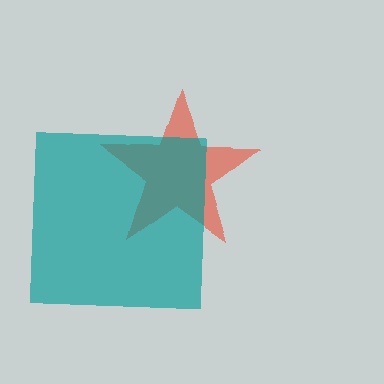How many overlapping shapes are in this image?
There are 2 overlapping shapes in the image.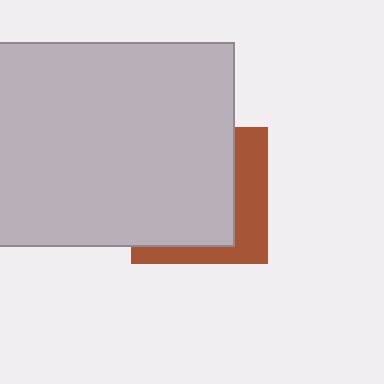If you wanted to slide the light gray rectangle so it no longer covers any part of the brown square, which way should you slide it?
Slide it left — that is the most direct way to separate the two shapes.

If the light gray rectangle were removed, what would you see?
You would see the complete brown square.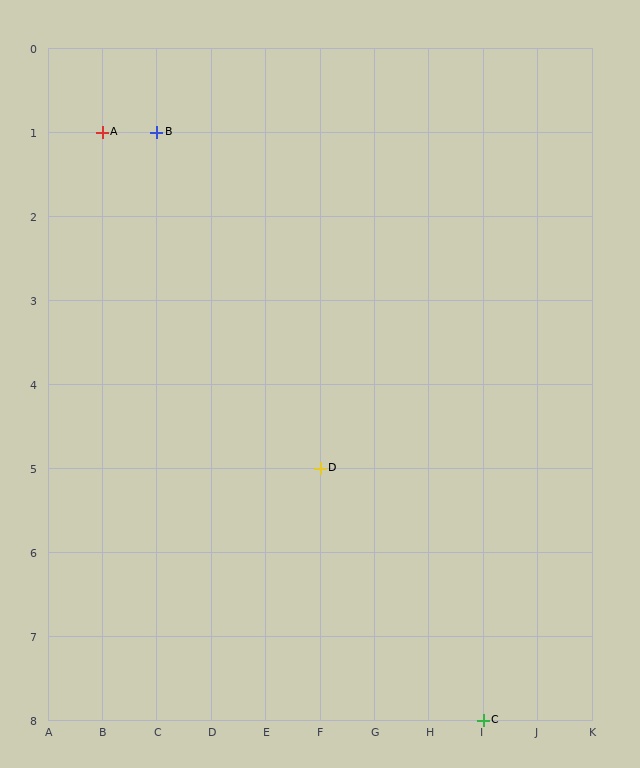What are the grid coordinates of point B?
Point B is at grid coordinates (C, 1).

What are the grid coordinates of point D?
Point D is at grid coordinates (F, 5).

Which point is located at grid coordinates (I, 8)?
Point C is at (I, 8).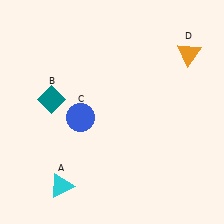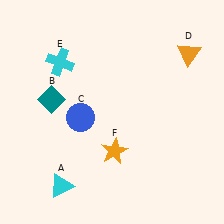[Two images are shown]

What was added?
A cyan cross (E), an orange star (F) were added in Image 2.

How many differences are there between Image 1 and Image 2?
There are 2 differences between the two images.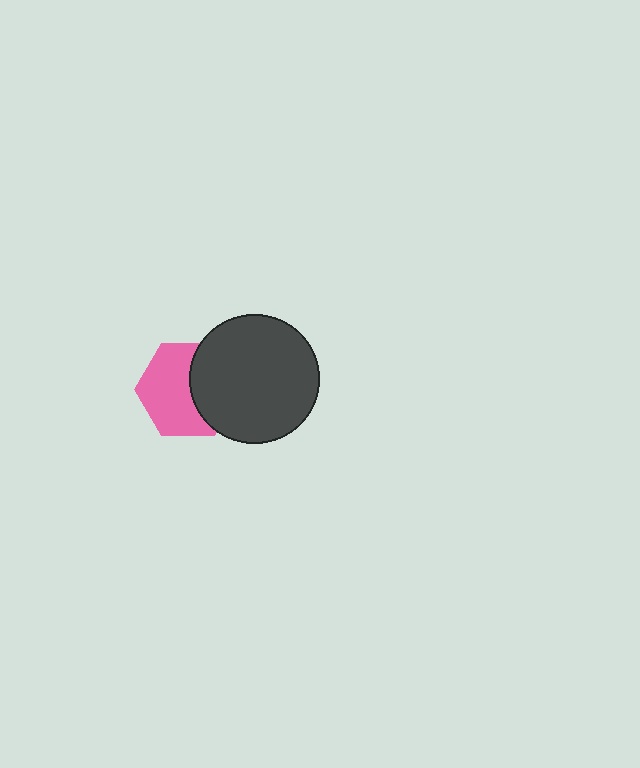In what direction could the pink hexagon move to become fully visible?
The pink hexagon could move left. That would shift it out from behind the dark gray circle entirely.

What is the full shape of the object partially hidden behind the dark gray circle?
The partially hidden object is a pink hexagon.